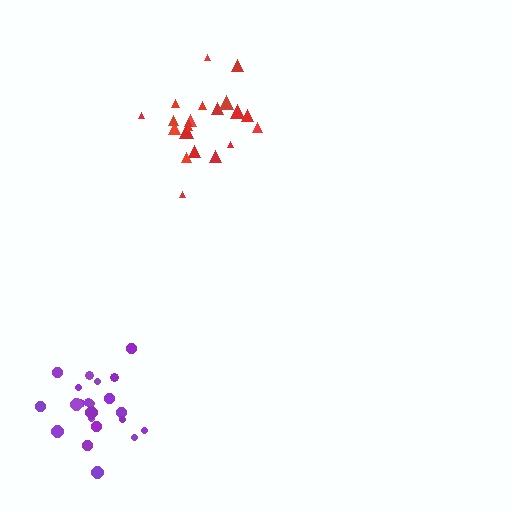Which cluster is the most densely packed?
Red.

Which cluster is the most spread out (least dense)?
Purple.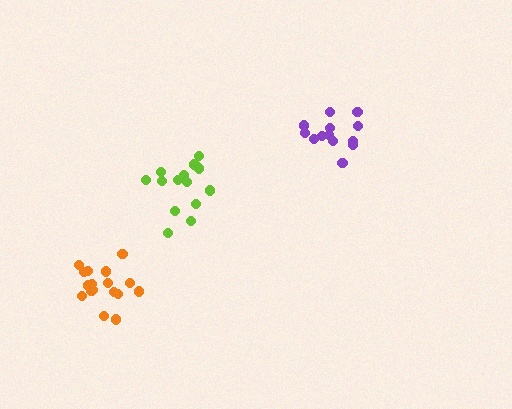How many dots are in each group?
Group 1: 14 dots, Group 2: 17 dots, Group 3: 13 dots (44 total).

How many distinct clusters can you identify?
There are 3 distinct clusters.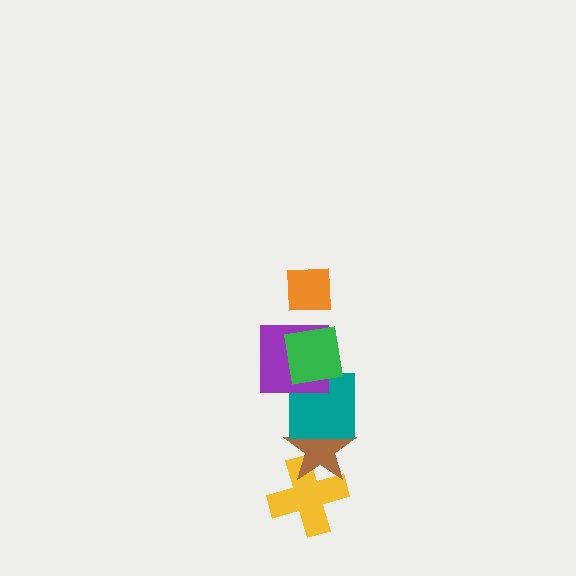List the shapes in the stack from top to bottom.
From top to bottom: the orange square, the green square, the purple square, the teal square, the brown star, the yellow cross.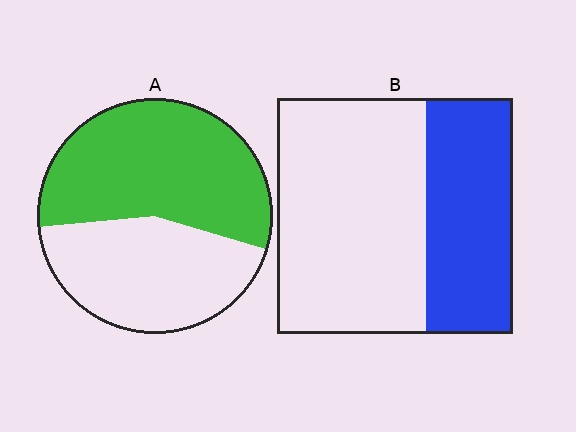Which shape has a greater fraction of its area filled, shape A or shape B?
Shape A.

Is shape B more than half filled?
No.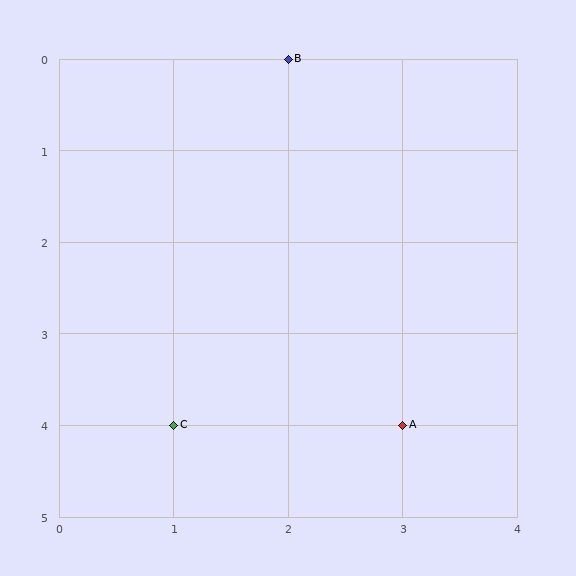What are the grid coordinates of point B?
Point B is at grid coordinates (2, 0).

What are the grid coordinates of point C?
Point C is at grid coordinates (1, 4).